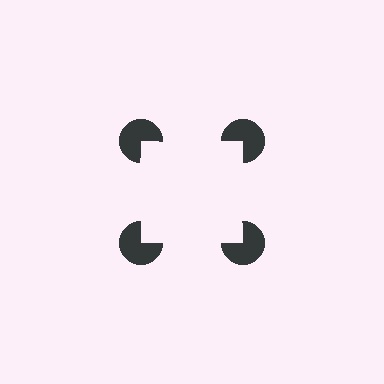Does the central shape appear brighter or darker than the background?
It typically appears slightly brighter than the background, even though no actual brightness change is drawn.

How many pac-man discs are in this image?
There are 4 — one at each vertex of the illusory square.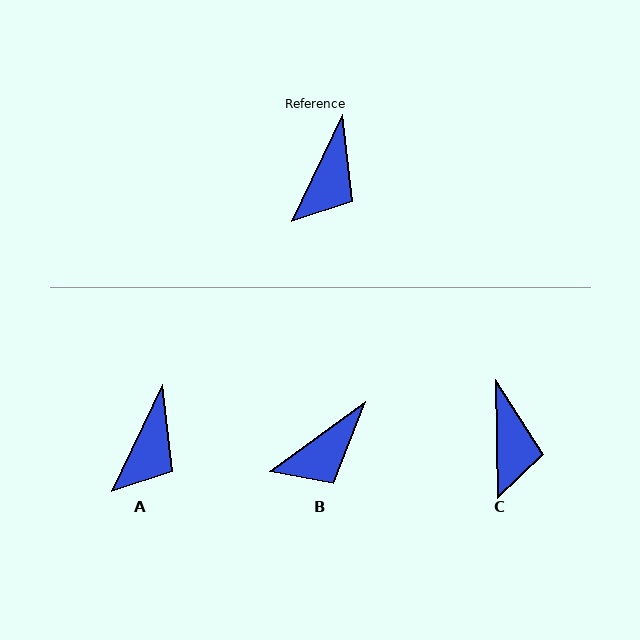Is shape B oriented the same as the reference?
No, it is off by about 28 degrees.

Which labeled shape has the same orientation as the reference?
A.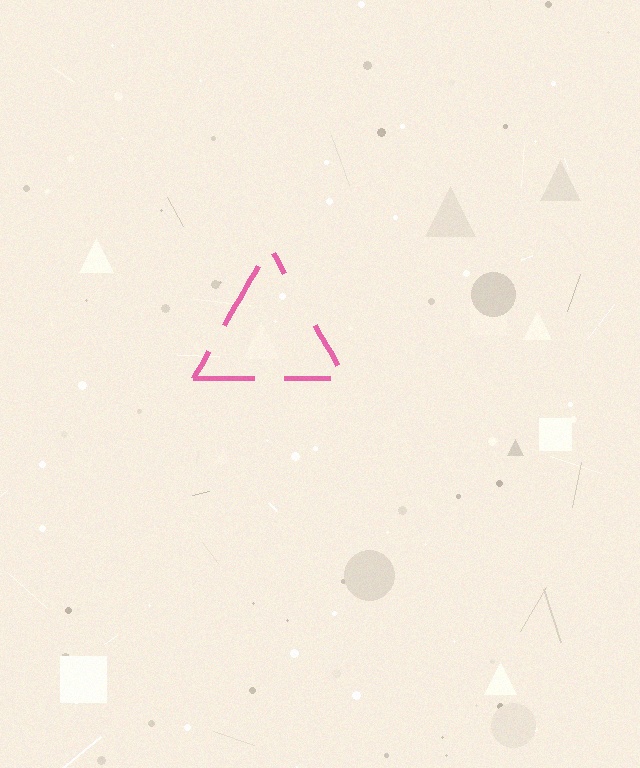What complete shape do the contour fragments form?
The contour fragments form a triangle.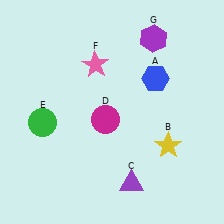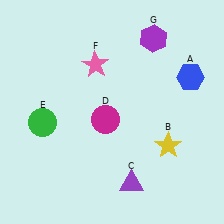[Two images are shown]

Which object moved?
The blue hexagon (A) moved right.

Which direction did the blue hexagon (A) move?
The blue hexagon (A) moved right.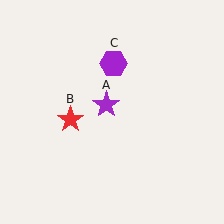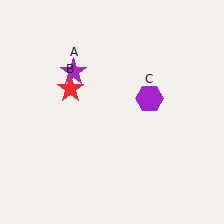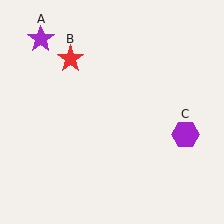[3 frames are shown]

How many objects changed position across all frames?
3 objects changed position: purple star (object A), red star (object B), purple hexagon (object C).